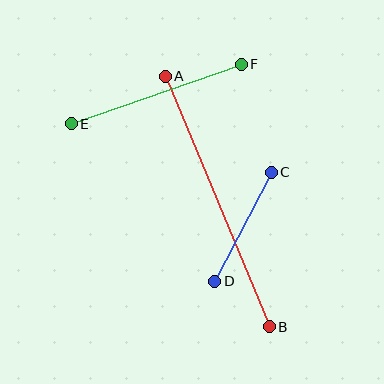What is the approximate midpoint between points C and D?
The midpoint is at approximately (243, 227) pixels.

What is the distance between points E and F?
The distance is approximately 180 pixels.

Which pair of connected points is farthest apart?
Points A and B are farthest apart.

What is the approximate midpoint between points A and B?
The midpoint is at approximately (217, 201) pixels.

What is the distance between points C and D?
The distance is approximately 123 pixels.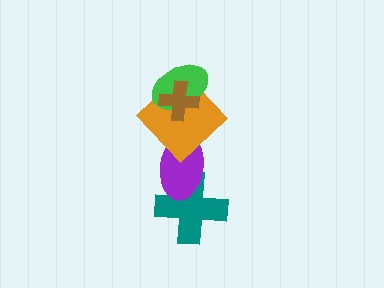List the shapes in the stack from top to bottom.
From top to bottom: the brown cross, the green ellipse, the orange diamond, the purple ellipse, the teal cross.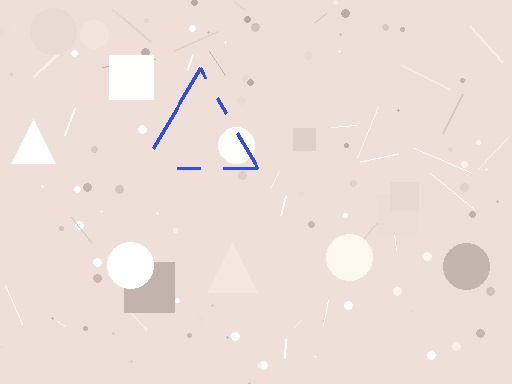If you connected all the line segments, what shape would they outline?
They would outline a triangle.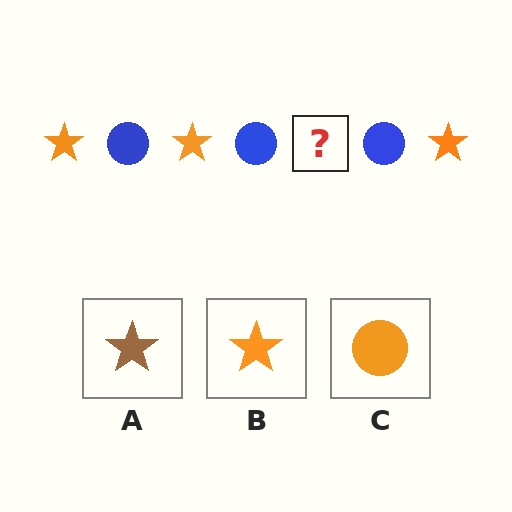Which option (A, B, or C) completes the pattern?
B.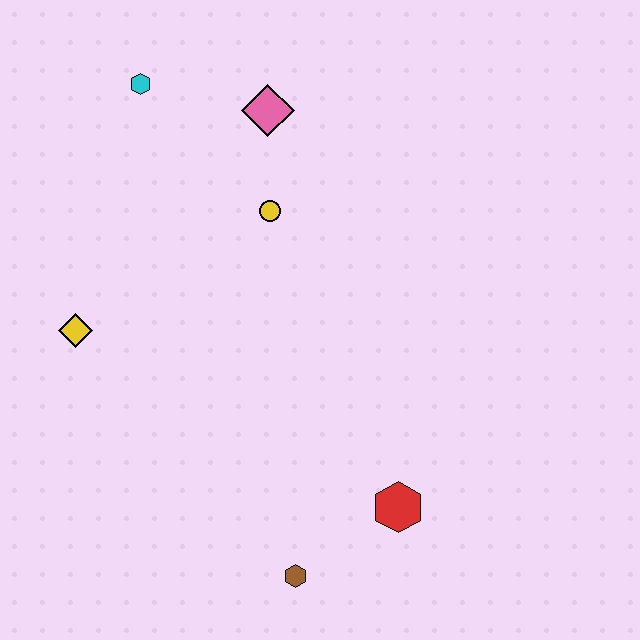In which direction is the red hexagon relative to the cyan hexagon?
The red hexagon is below the cyan hexagon.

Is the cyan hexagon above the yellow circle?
Yes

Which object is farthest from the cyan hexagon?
The brown hexagon is farthest from the cyan hexagon.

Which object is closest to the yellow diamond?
The yellow circle is closest to the yellow diamond.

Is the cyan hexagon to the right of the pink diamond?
No